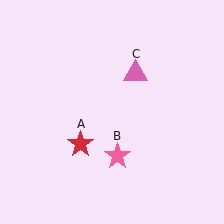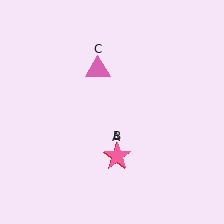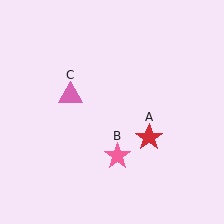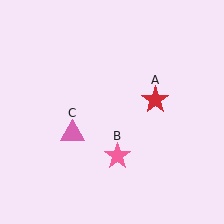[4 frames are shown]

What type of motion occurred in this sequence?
The red star (object A), pink triangle (object C) rotated counterclockwise around the center of the scene.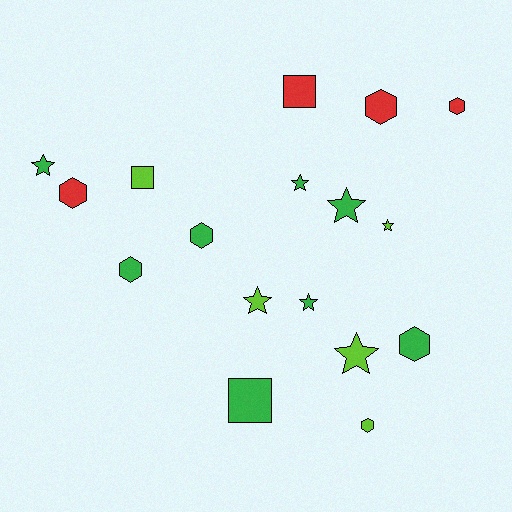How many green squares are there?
There is 1 green square.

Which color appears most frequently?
Green, with 8 objects.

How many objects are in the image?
There are 17 objects.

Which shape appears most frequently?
Star, with 7 objects.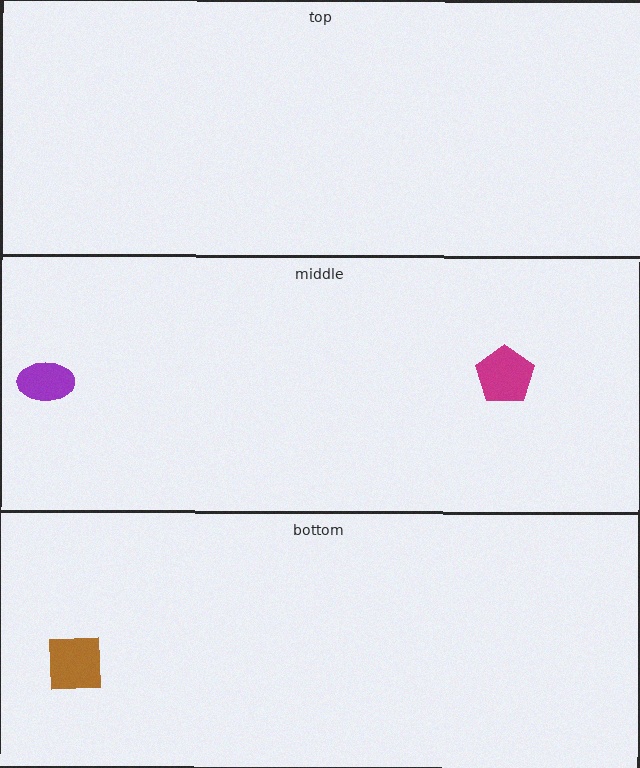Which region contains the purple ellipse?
The middle region.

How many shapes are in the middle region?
2.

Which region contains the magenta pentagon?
The middle region.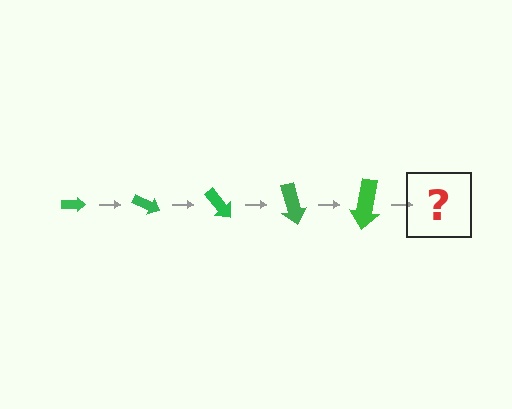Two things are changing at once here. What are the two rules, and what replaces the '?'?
The two rules are that the arrow grows larger each step and it rotates 25 degrees each step. The '?' should be an arrow, larger than the previous one and rotated 125 degrees from the start.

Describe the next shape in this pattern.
It should be an arrow, larger than the previous one and rotated 125 degrees from the start.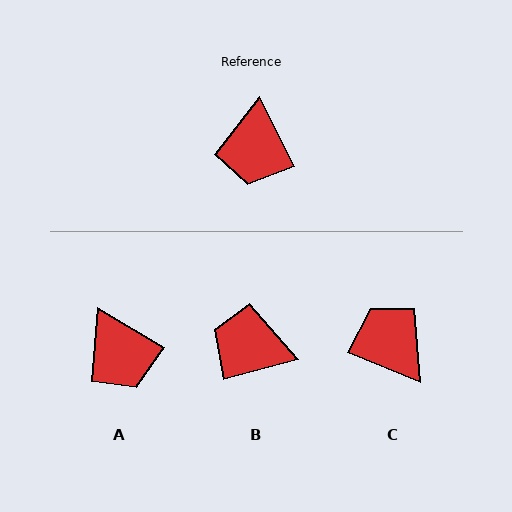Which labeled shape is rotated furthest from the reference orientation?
C, about 138 degrees away.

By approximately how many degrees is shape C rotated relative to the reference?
Approximately 138 degrees clockwise.